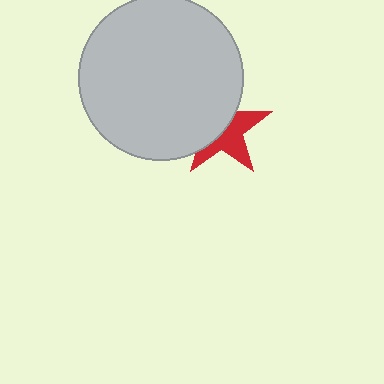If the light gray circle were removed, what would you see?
You would see the complete red star.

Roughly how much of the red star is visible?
About half of it is visible (roughly 50%).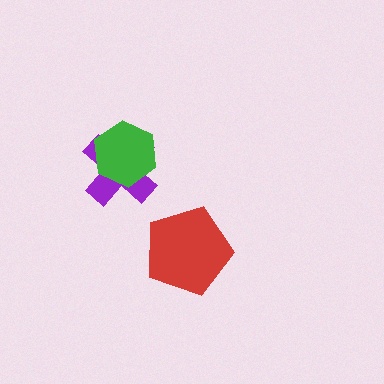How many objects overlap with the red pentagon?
0 objects overlap with the red pentagon.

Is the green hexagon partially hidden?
No, no other shape covers it.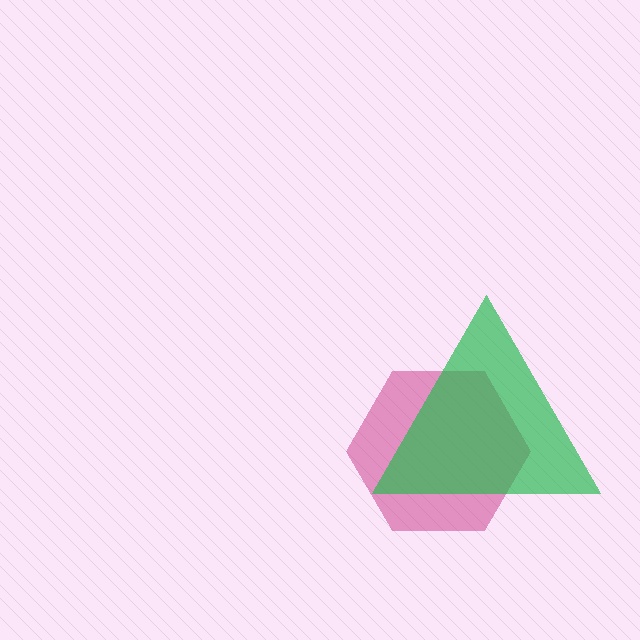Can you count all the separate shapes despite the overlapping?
Yes, there are 2 separate shapes.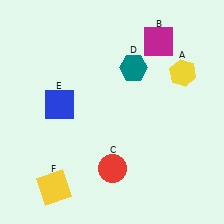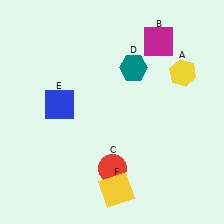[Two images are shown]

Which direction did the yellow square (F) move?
The yellow square (F) moved right.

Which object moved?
The yellow square (F) moved right.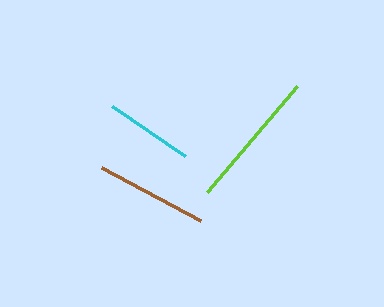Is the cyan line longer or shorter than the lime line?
The lime line is longer than the cyan line.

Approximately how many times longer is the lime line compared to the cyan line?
The lime line is approximately 1.6 times the length of the cyan line.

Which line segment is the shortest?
The cyan line is the shortest at approximately 89 pixels.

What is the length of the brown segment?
The brown segment is approximately 113 pixels long.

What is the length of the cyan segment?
The cyan segment is approximately 89 pixels long.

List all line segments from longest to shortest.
From longest to shortest: lime, brown, cyan.